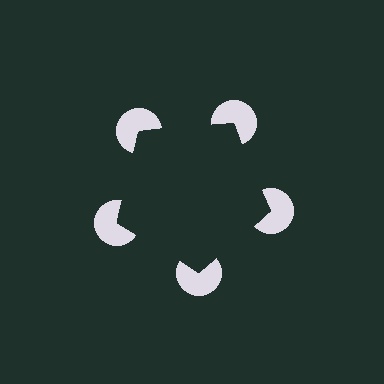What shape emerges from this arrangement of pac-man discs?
An illusory pentagon — its edges are inferred from the aligned wedge cuts in the pac-man discs, not physically drawn.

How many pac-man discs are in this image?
There are 5 — one at each vertex of the illusory pentagon.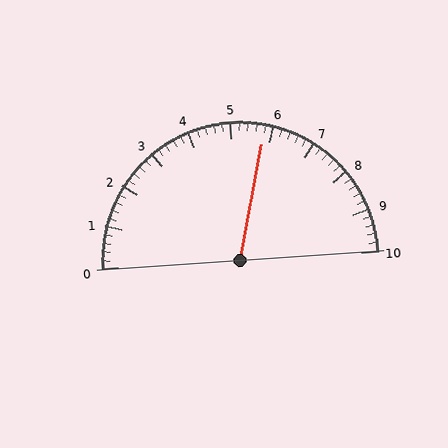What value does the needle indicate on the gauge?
The needle indicates approximately 5.8.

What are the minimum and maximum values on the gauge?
The gauge ranges from 0 to 10.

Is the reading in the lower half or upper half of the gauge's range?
The reading is in the upper half of the range (0 to 10).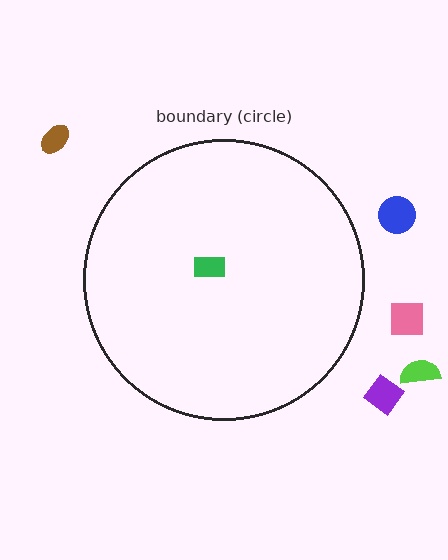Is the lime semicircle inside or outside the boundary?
Outside.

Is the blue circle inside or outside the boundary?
Outside.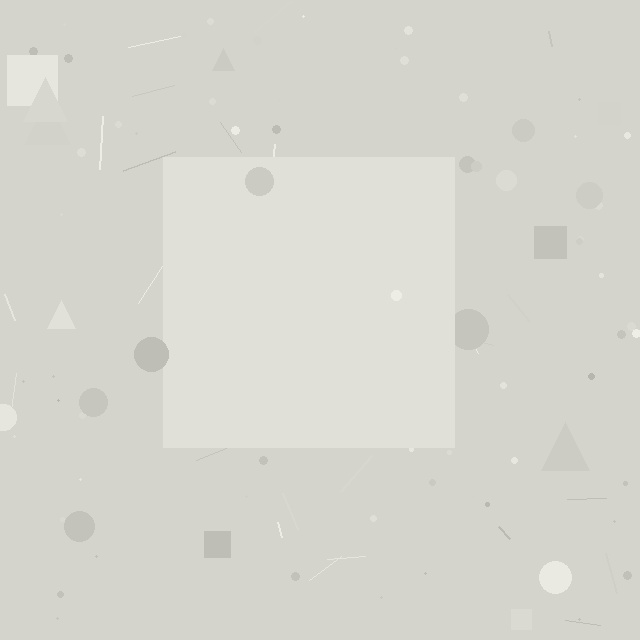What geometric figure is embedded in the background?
A square is embedded in the background.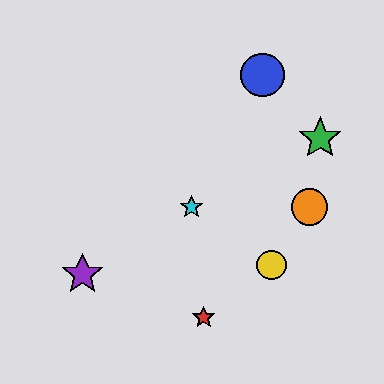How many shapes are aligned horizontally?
2 shapes (the orange circle, the cyan star) are aligned horizontally.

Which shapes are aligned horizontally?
The orange circle, the cyan star are aligned horizontally.